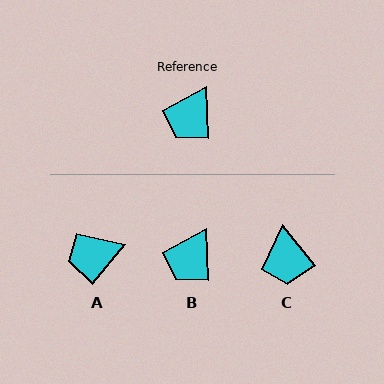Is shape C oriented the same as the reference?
No, it is off by about 36 degrees.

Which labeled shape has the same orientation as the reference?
B.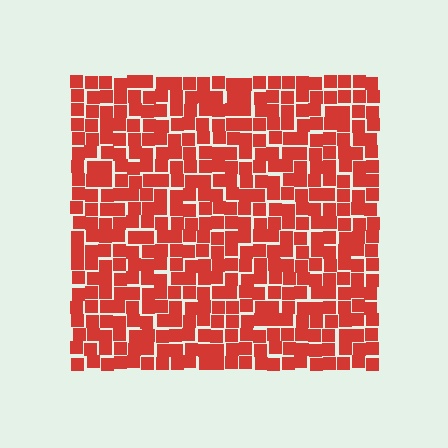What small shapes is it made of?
It is made of small squares.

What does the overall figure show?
The overall figure shows a square.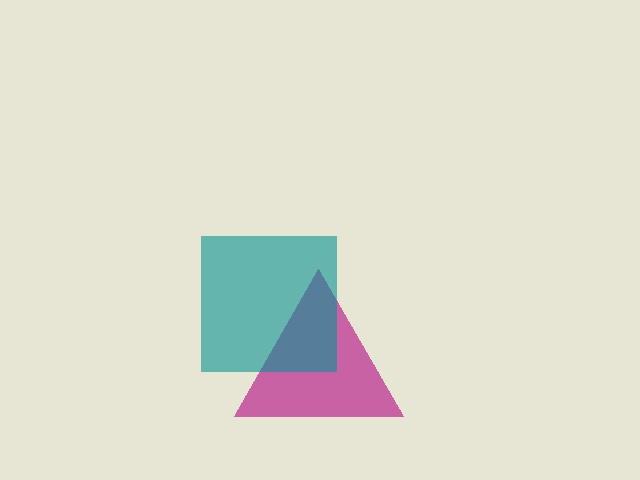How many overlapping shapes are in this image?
There are 2 overlapping shapes in the image.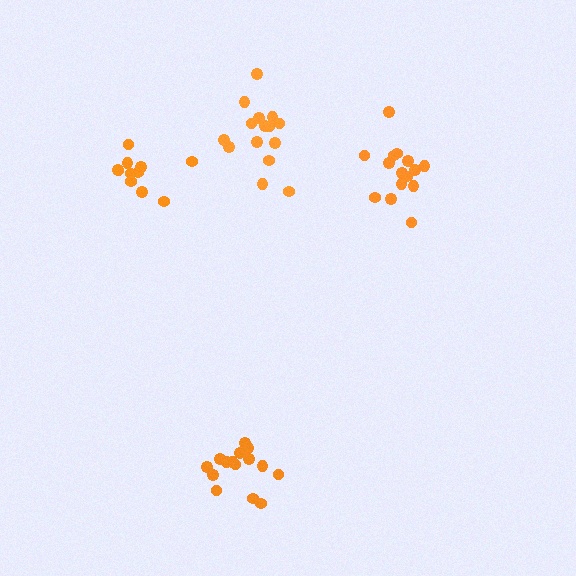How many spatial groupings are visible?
There are 4 spatial groupings.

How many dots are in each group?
Group 1: 11 dots, Group 2: 15 dots, Group 3: 15 dots, Group 4: 15 dots (56 total).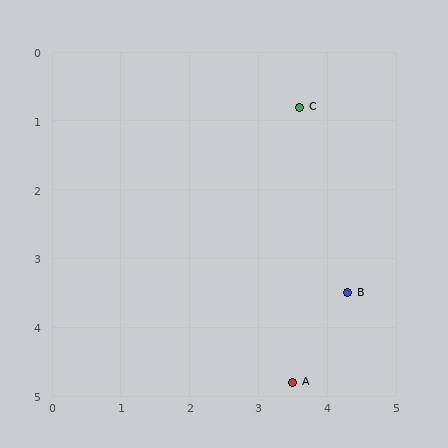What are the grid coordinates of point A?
Point A is at approximately (3.5, 4.8).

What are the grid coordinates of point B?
Point B is at approximately (4.3, 3.5).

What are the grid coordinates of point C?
Point C is at approximately (3.6, 0.8).